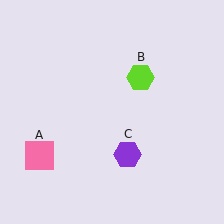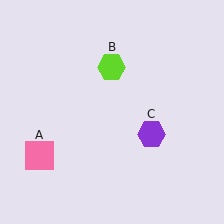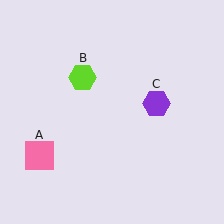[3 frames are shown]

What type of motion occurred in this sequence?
The lime hexagon (object B), purple hexagon (object C) rotated counterclockwise around the center of the scene.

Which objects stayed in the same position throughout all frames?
Pink square (object A) remained stationary.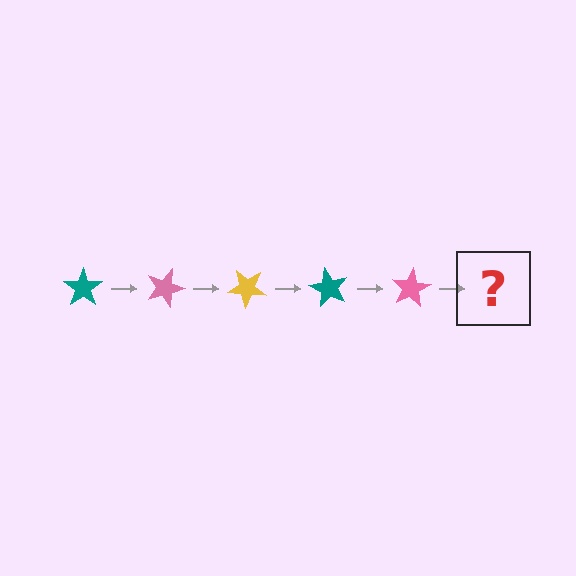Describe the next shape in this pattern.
It should be a yellow star, rotated 100 degrees from the start.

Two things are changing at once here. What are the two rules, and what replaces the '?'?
The two rules are that it rotates 20 degrees each step and the color cycles through teal, pink, and yellow. The '?' should be a yellow star, rotated 100 degrees from the start.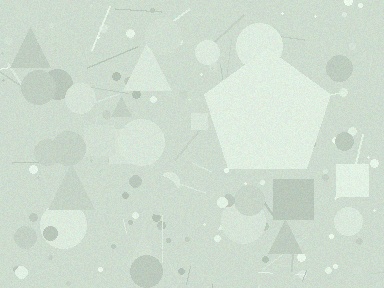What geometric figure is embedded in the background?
A pentagon is embedded in the background.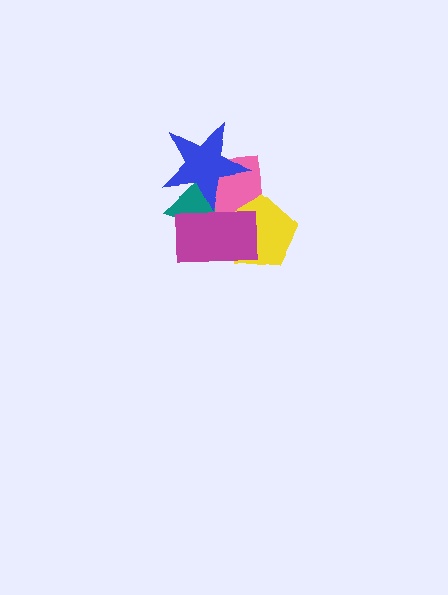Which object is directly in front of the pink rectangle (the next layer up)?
The yellow pentagon is directly in front of the pink rectangle.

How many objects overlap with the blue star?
3 objects overlap with the blue star.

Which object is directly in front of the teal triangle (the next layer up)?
The pink rectangle is directly in front of the teal triangle.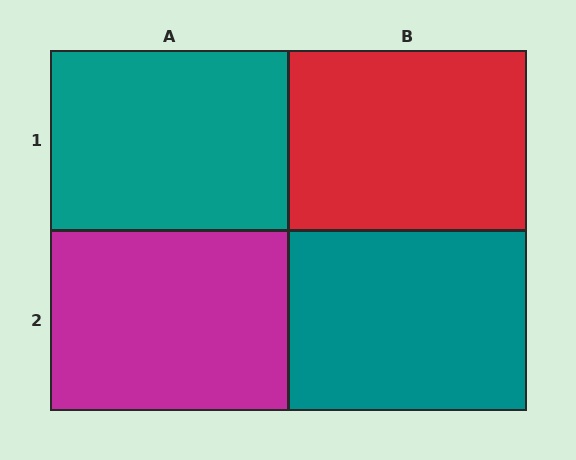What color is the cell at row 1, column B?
Red.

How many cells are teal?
2 cells are teal.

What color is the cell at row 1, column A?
Teal.